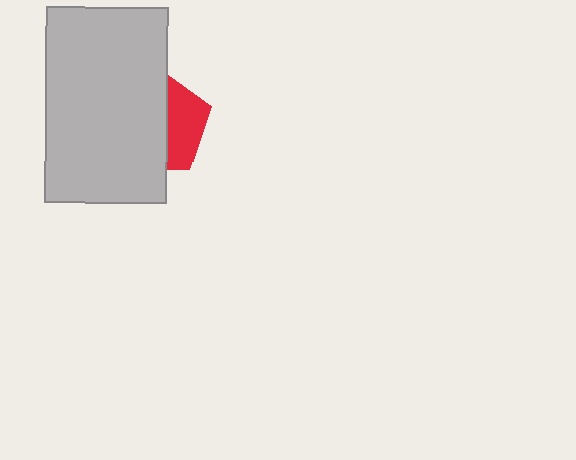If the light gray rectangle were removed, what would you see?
You would see the complete red pentagon.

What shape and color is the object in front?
The object in front is a light gray rectangle.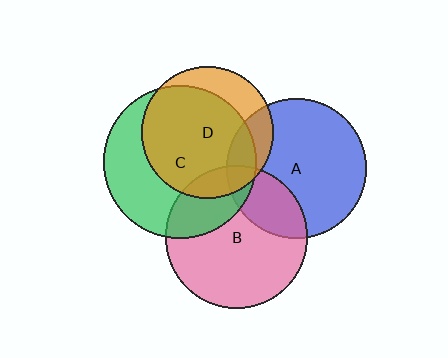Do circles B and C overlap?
Yes.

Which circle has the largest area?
Circle C (green).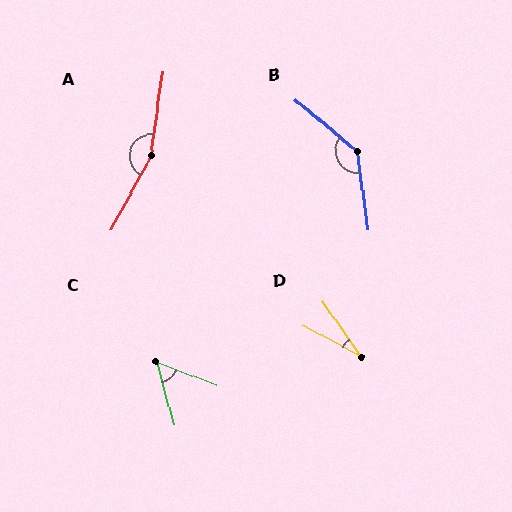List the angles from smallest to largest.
D (28°), C (53°), B (138°), A (160°).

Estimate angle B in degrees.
Approximately 138 degrees.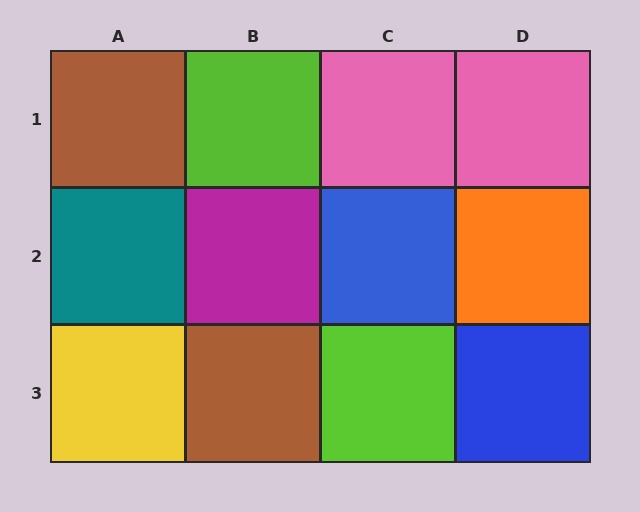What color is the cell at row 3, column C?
Lime.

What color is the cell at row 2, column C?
Blue.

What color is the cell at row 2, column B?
Magenta.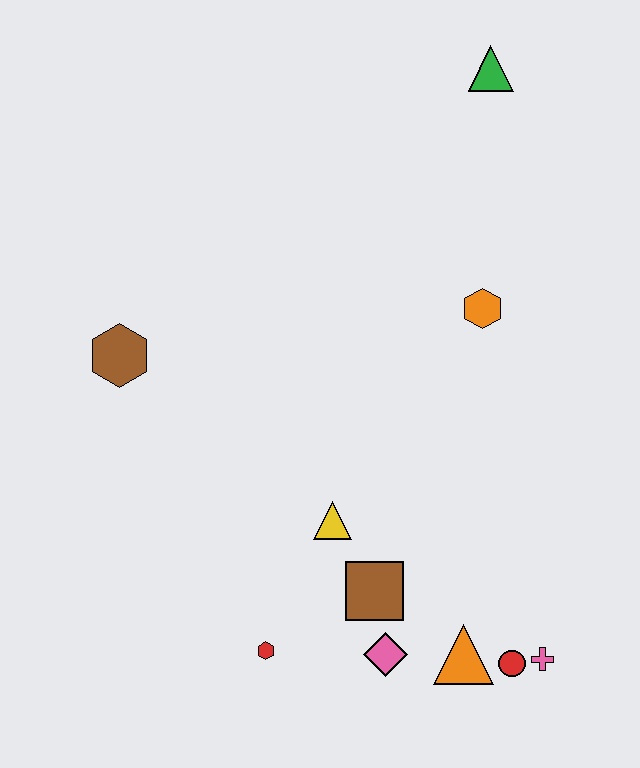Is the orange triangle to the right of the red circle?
No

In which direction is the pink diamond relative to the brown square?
The pink diamond is below the brown square.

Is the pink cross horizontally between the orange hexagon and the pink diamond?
No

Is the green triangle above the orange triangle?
Yes